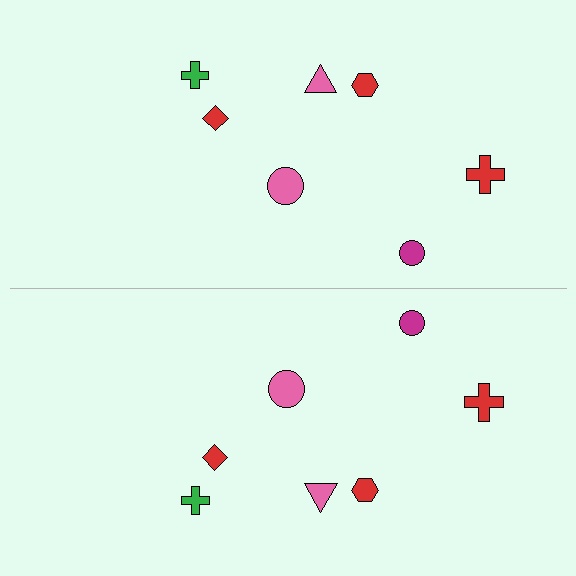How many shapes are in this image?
There are 14 shapes in this image.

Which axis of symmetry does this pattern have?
The pattern has a horizontal axis of symmetry running through the center of the image.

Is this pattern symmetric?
Yes, this pattern has bilateral (reflection) symmetry.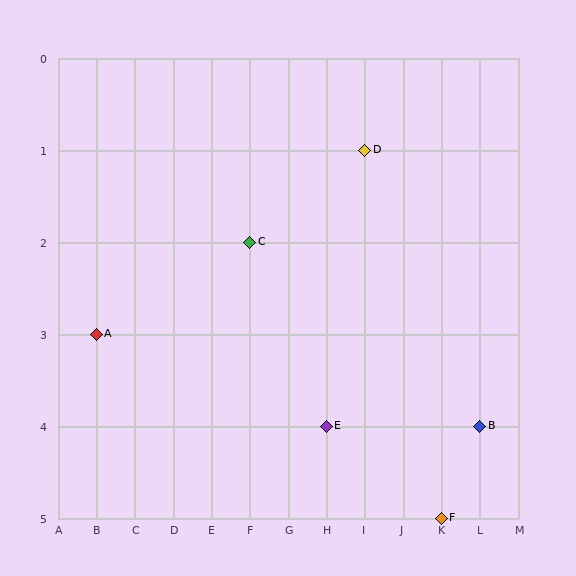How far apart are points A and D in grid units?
Points A and D are 7 columns and 2 rows apart (about 7.3 grid units diagonally).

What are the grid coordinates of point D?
Point D is at grid coordinates (I, 1).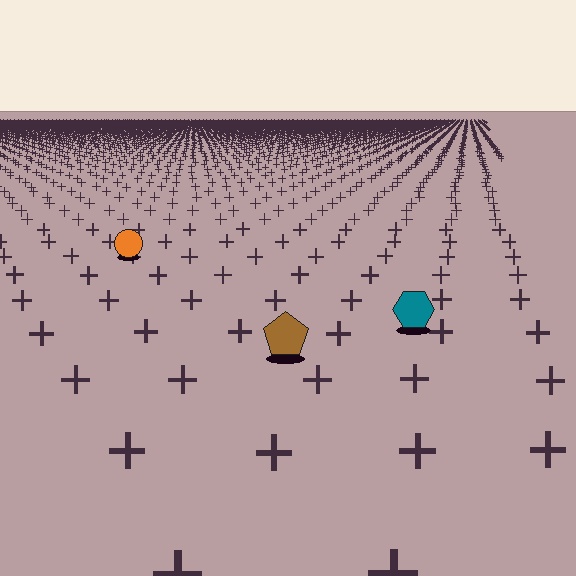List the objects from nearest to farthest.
From nearest to farthest: the brown pentagon, the teal hexagon, the orange circle.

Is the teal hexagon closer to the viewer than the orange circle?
Yes. The teal hexagon is closer — you can tell from the texture gradient: the ground texture is coarser near it.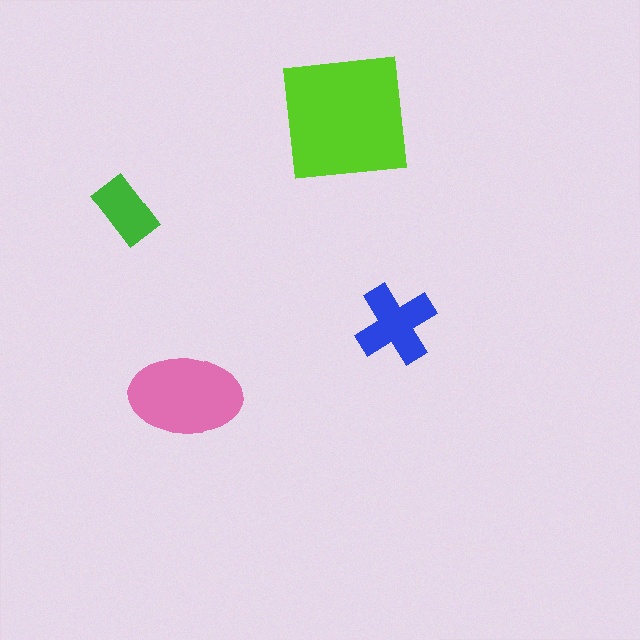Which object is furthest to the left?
The green rectangle is leftmost.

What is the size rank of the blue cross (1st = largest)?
3rd.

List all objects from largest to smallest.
The lime square, the pink ellipse, the blue cross, the green rectangle.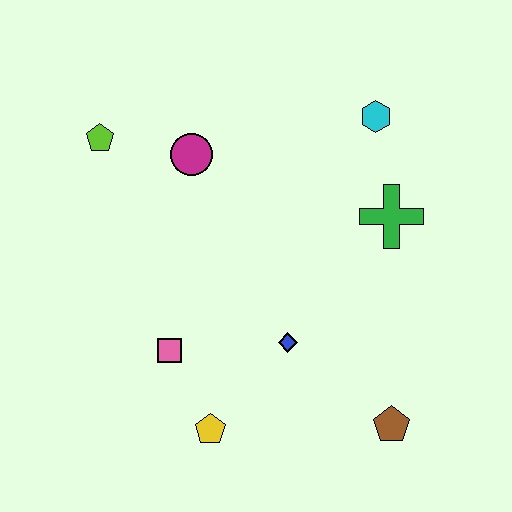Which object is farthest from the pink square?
The cyan hexagon is farthest from the pink square.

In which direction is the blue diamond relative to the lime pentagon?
The blue diamond is below the lime pentagon.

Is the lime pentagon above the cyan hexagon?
No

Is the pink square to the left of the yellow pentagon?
Yes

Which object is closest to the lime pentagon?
The magenta circle is closest to the lime pentagon.